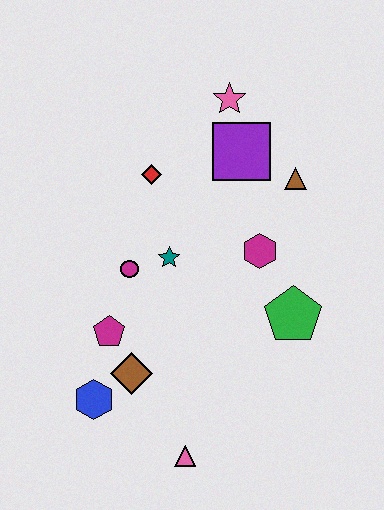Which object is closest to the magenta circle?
The teal star is closest to the magenta circle.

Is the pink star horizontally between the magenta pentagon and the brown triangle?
Yes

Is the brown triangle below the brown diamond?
No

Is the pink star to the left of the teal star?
No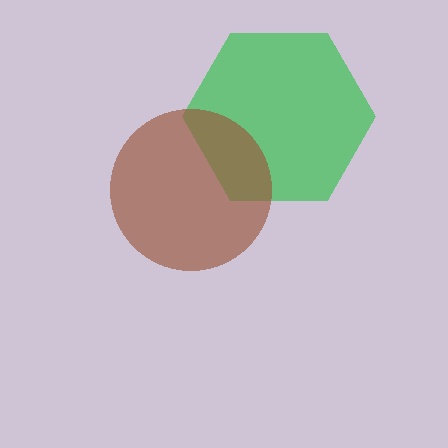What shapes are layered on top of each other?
The layered shapes are: a green hexagon, a brown circle.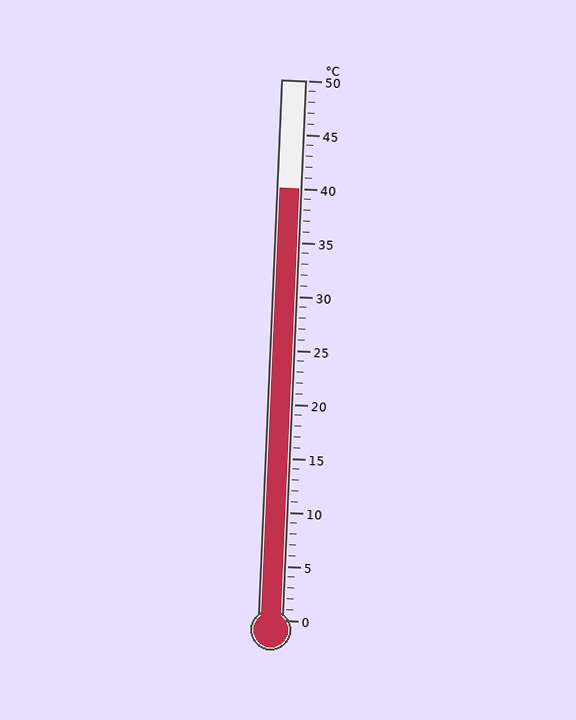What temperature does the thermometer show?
The thermometer shows approximately 40°C.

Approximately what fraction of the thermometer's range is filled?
The thermometer is filled to approximately 80% of its range.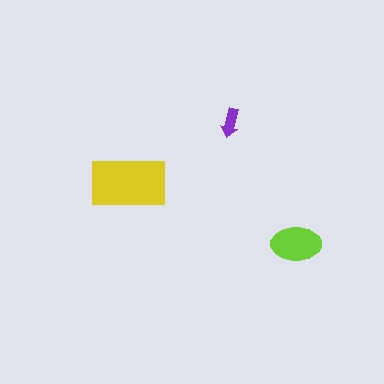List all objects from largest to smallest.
The yellow rectangle, the lime ellipse, the purple arrow.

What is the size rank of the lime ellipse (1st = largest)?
2nd.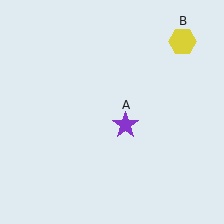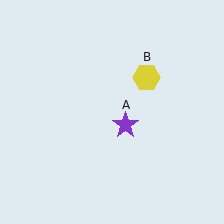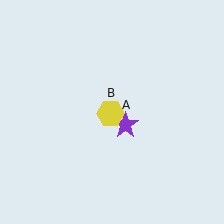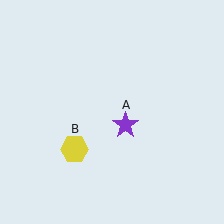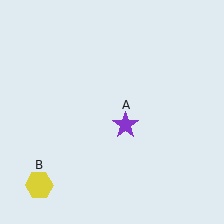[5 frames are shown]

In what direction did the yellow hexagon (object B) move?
The yellow hexagon (object B) moved down and to the left.